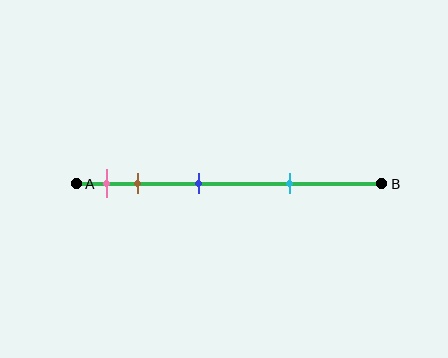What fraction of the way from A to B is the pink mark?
The pink mark is approximately 10% (0.1) of the way from A to B.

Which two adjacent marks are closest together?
The pink and brown marks are the closest adjacent pair.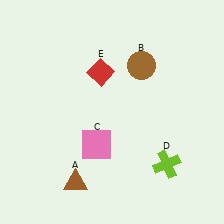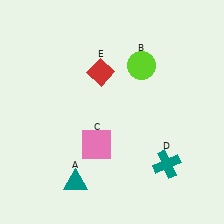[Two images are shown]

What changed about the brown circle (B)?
In Image 1, B is brown. In Image 2, it changed to lime.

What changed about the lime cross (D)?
In Image 1, D is lime. In Image 2, it changed to teal.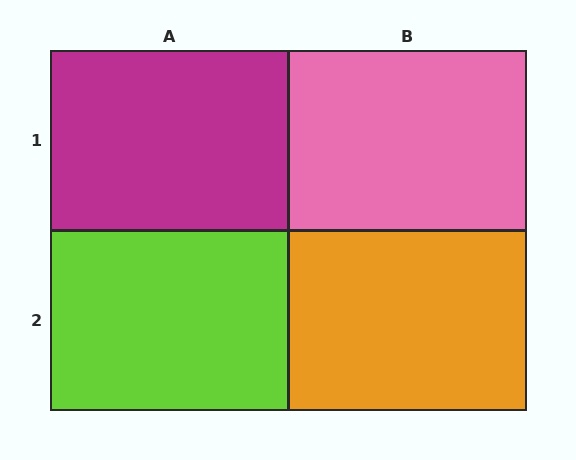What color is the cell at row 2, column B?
Orange.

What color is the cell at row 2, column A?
Lime.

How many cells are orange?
1 cell is orange.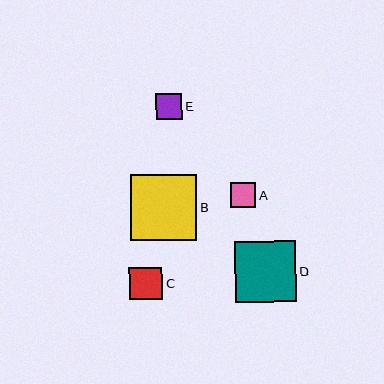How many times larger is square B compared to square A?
Square B is approximately 2.6 times the size of square A.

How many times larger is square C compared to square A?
Square C is approximately 1.3 times the size of square A.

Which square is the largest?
Square B is the largest with a size of approximately 66 pixels.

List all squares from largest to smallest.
From largest to smallest: B, D, C, E, A.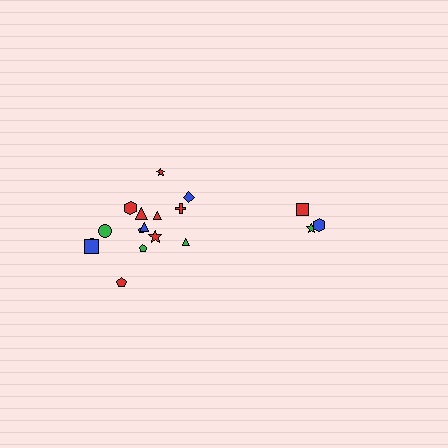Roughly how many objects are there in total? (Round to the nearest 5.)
Roughly 20 objects in total.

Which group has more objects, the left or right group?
The left group.